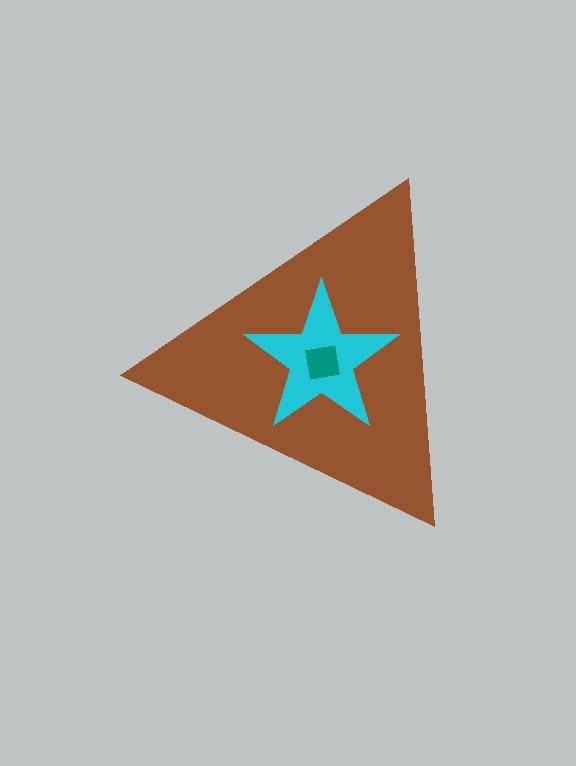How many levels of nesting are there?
3.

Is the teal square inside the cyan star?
Yes.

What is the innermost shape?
The teal square.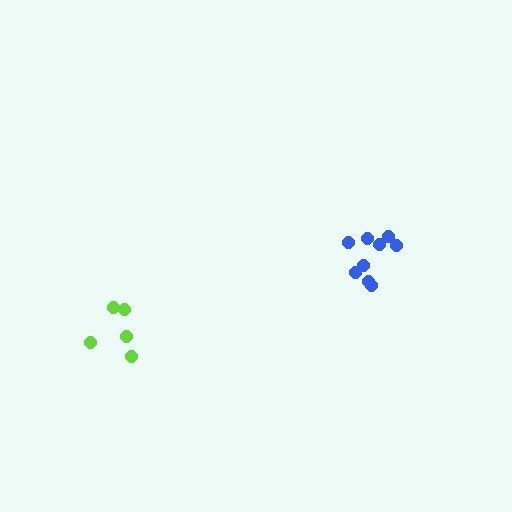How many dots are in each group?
Group 1: 9 dots, Group 2: 5 dots (14 total).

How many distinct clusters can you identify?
There are 2 distinct clusters.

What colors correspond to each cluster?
The clusters are colored: blue, lime.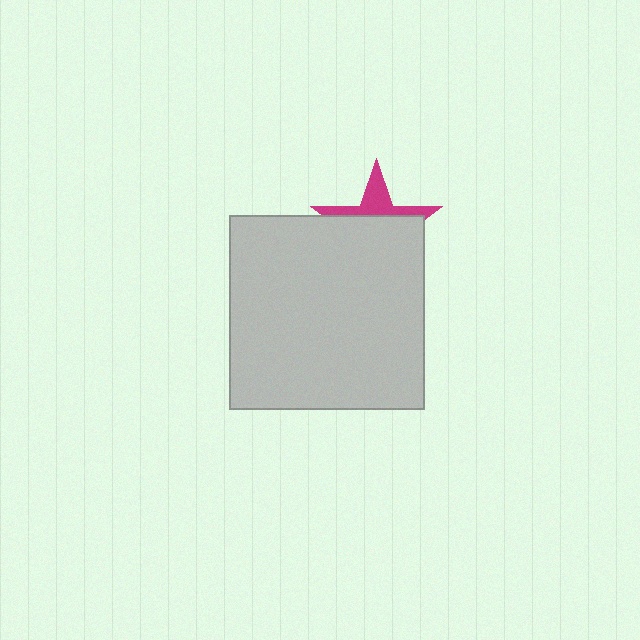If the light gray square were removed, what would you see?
You would see the complete magenta star.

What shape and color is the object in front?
The object in front is a light gray square.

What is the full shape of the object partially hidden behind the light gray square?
The partially hidden object is a magenta star.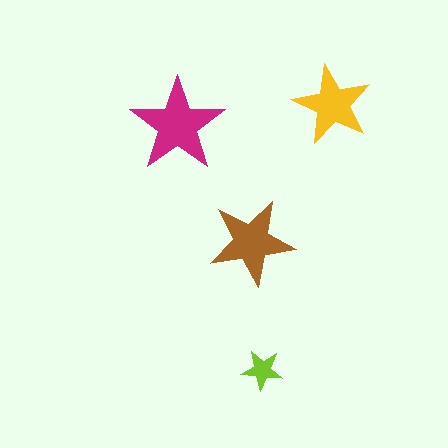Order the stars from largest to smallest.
the magenta one, the brown one, the yellow one, the lime one.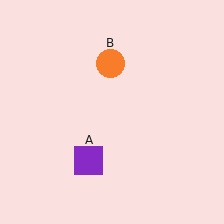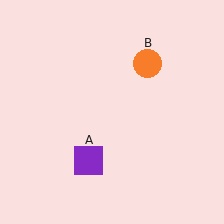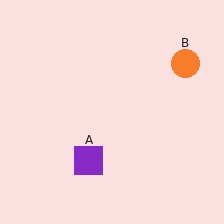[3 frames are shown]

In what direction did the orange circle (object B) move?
The orange circle (object B) moved right.